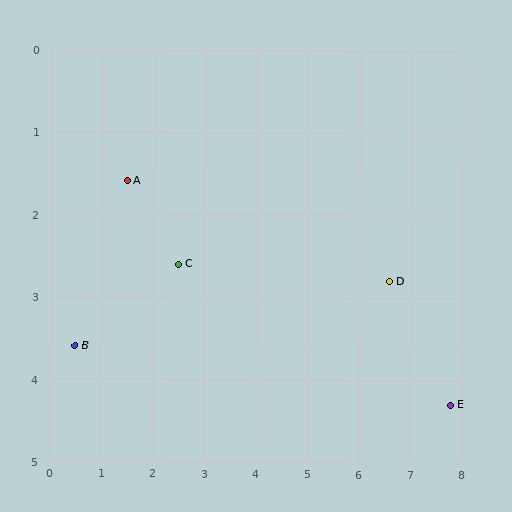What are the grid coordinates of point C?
Point C is at approximately (2.5, 2.6).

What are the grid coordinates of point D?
Point D is at approximately (6.6, 2.8).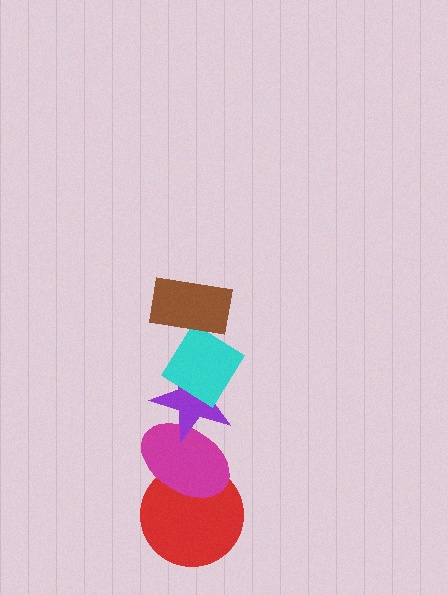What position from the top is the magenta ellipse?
The magenta ellipse is 4th from the top.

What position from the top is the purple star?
The purple star is 3rd from the top.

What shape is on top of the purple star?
The cyan diamond is on top of the purple star.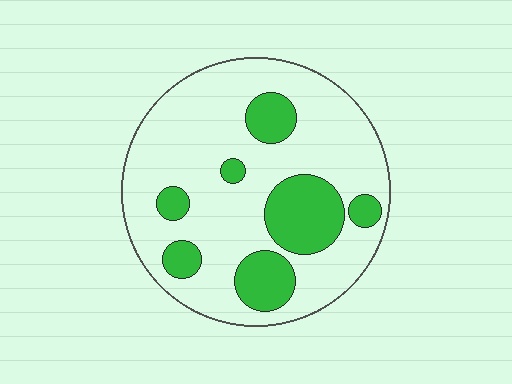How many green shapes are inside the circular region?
7.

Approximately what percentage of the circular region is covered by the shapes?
Approximately 25%.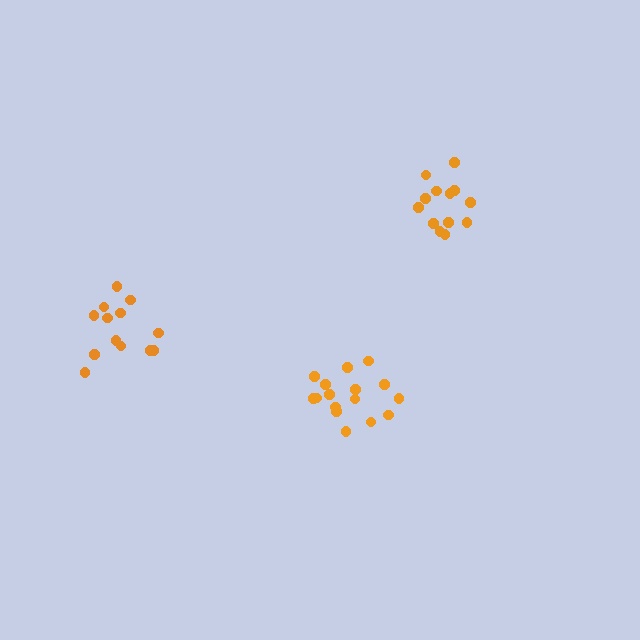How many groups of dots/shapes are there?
There are 3 groups.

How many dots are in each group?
Group 1: 16 dots, Group 2: 13 dots, Group 3: 13 dots (42 total).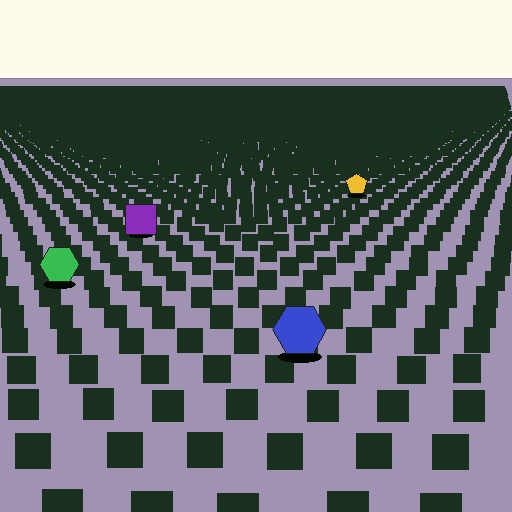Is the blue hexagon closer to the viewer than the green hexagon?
Yes. The blue hexagon is closer — you can tell from the texture gradient: the ground texture is coarser near it.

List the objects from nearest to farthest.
From nearest to farthest: the blue hexagon, the green hexagon, the purple square, the yellow pentagon.